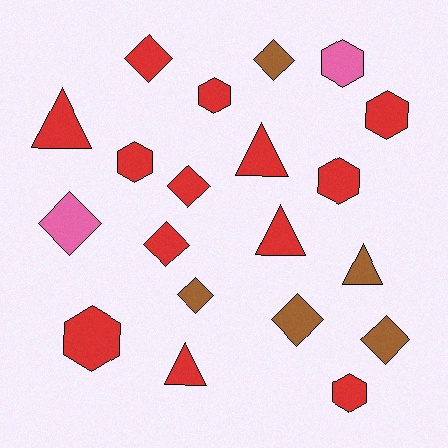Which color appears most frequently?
Red, with 13 objects.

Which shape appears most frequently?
Diamond, with 8 objects.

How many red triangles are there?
There are 4 red triangles.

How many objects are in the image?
There are 20 objects.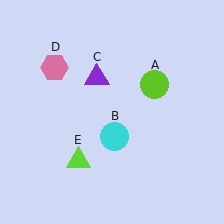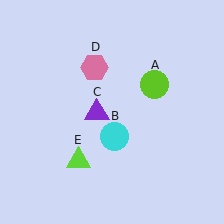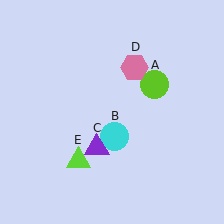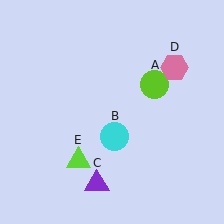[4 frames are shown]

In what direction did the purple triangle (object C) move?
The purple triangle (object C) moved down.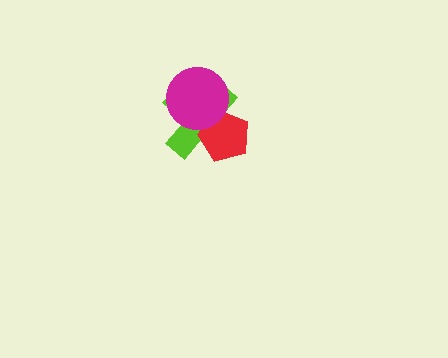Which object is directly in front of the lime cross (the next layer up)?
The red pentagon is directly in front of the lime cross.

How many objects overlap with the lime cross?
2 objects overlap with the lime cross.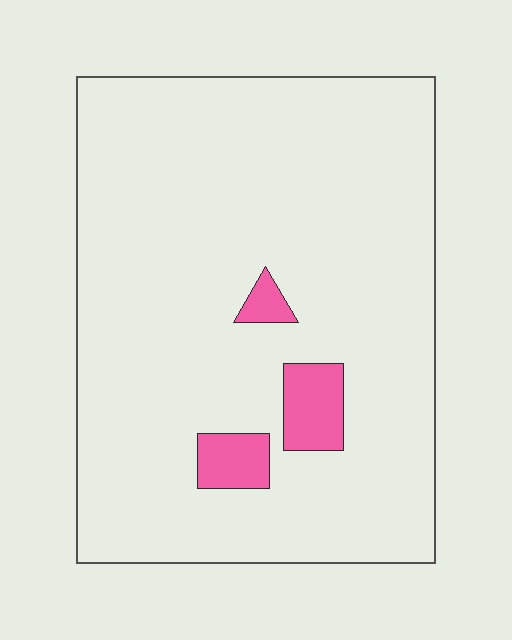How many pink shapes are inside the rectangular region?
3.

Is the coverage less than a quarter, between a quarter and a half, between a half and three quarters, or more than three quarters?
Less than a quarter.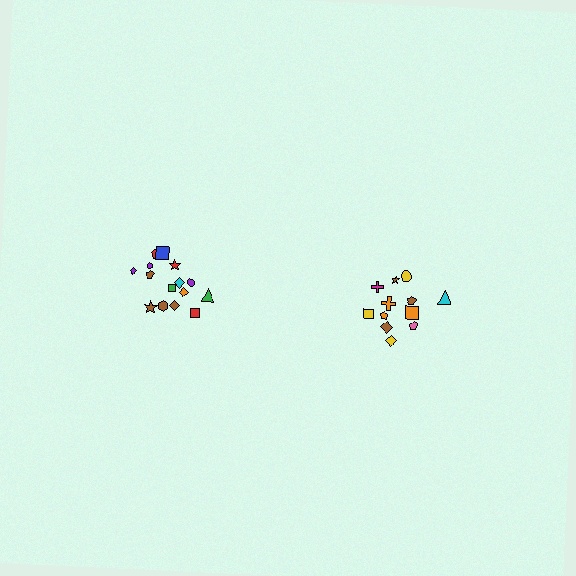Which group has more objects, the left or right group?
The left group.